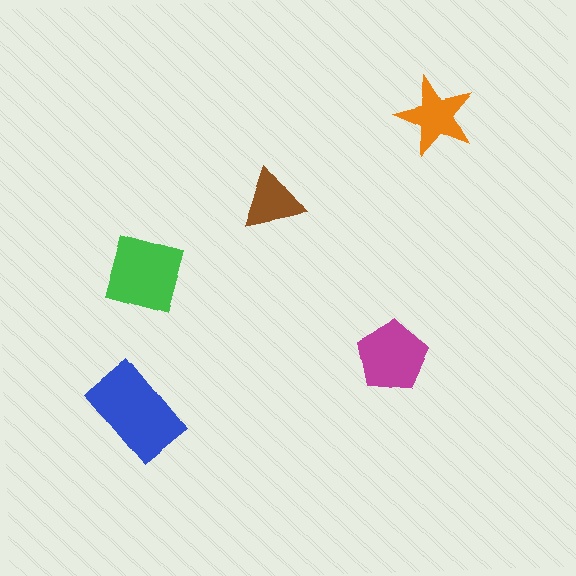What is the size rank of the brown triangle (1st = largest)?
5th.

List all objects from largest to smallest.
The blue rectangle, the green diamond, the magenta pentagon, the orange star, the brown triangle.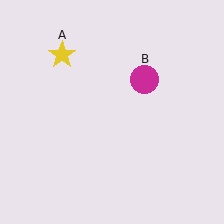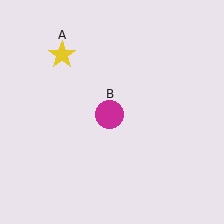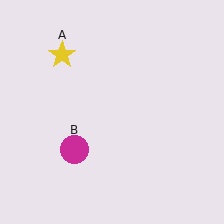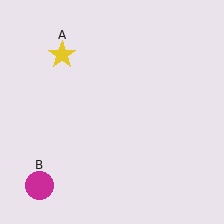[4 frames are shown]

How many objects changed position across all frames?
1 object changed position: magenta circle (object B).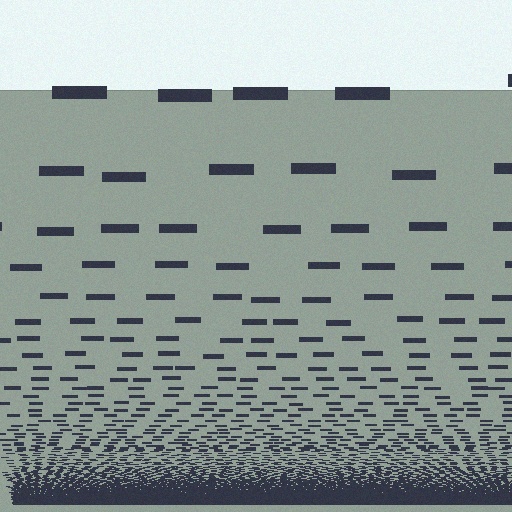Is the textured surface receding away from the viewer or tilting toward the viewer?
The surface appears to tilt toward the viewer. Texture elements get larger and sparser toward the top.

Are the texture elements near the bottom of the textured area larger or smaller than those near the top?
Smaller. The gradient is inverted — elements near the bottom are smaller and denser.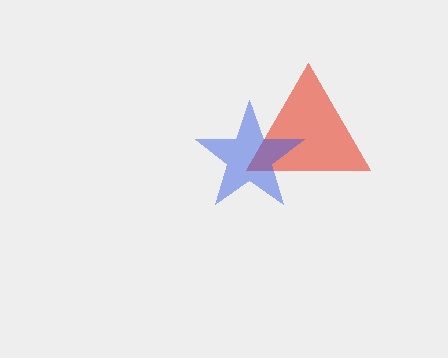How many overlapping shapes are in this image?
There are 2 overlapping shapes in the image.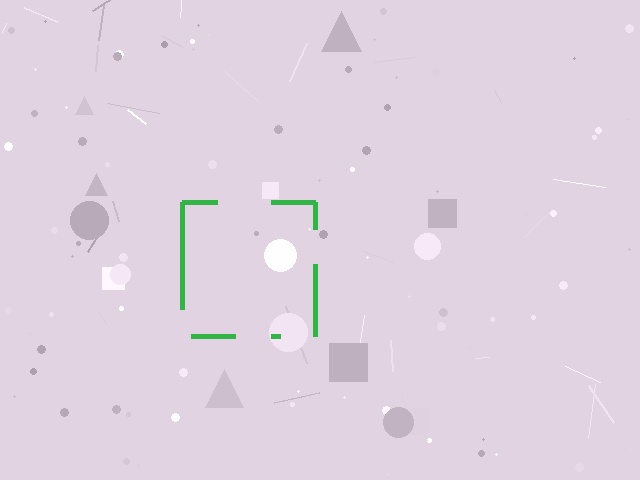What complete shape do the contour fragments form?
The contour fragments form a square.